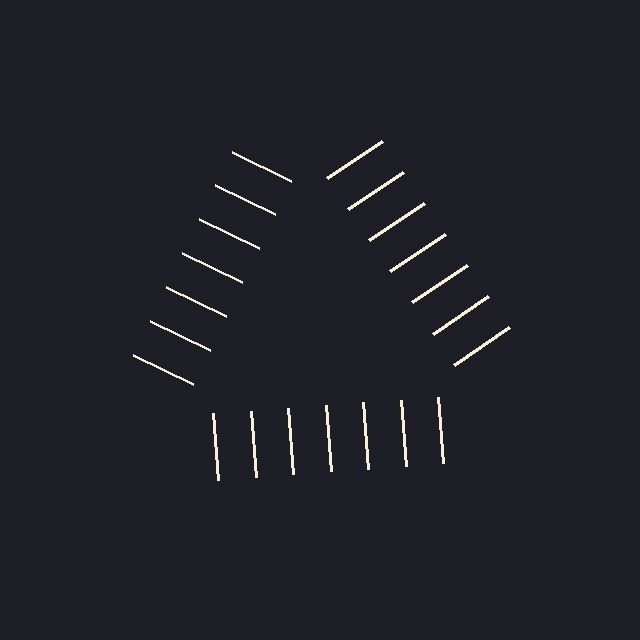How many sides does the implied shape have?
3 sides — the line-ends trace a triangle.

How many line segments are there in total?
21 — 7 along each of the 3 edges.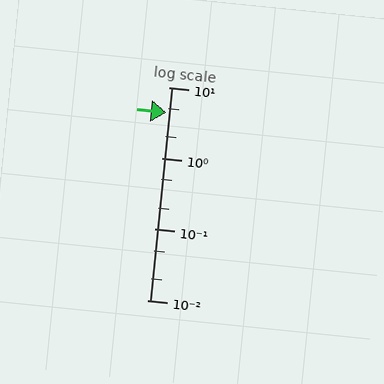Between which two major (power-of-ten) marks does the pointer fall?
The pointer is between 1 and 10.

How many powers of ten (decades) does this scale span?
The scale spans 3 decades, from 0.01 to 10.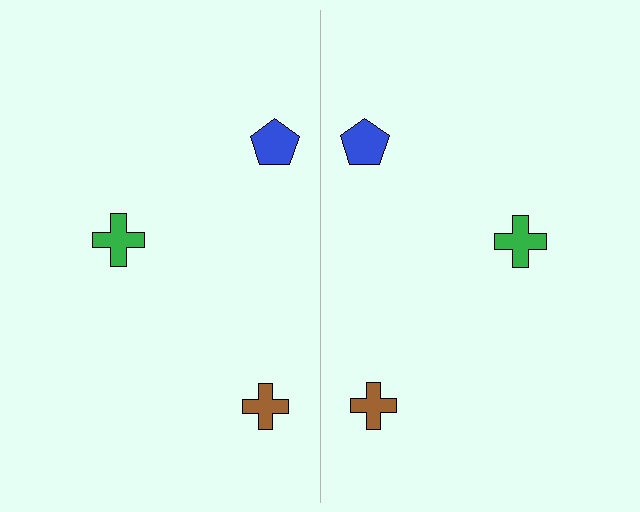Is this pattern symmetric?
Yes, this pattern has bilateral (reflection) symmetry.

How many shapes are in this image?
There are 6 shapes in this image.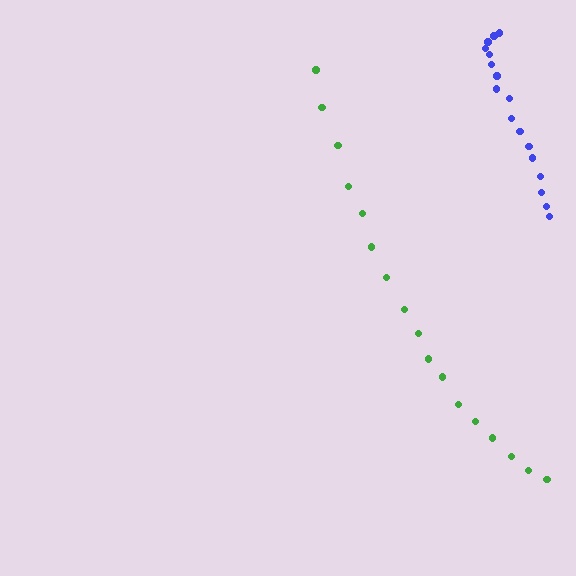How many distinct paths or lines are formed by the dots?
There are 2 distinct paths.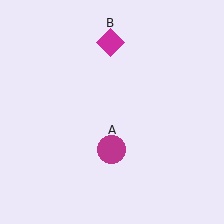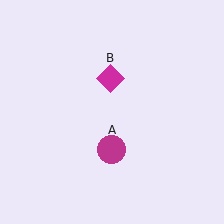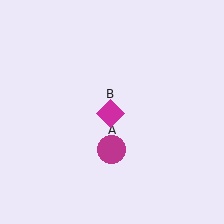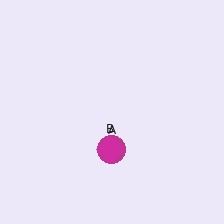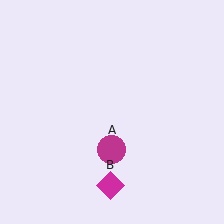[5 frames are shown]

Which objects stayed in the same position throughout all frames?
Magenta circle (object A) remained stationary.